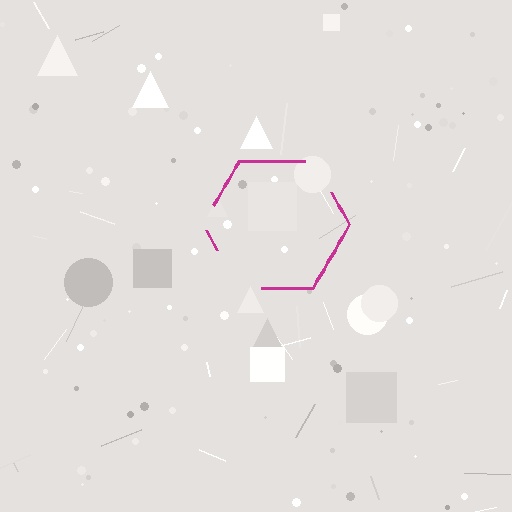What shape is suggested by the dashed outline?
The dashed outline suggests a hexagon.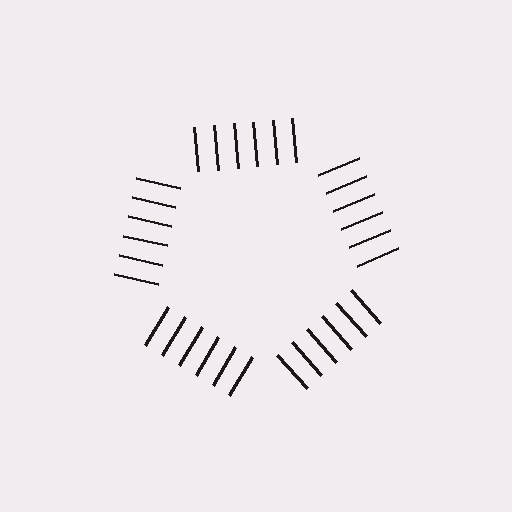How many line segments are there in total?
30 — 6 along each of the 5 edges.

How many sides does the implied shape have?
5 sides — the line-ends trace a pentagon.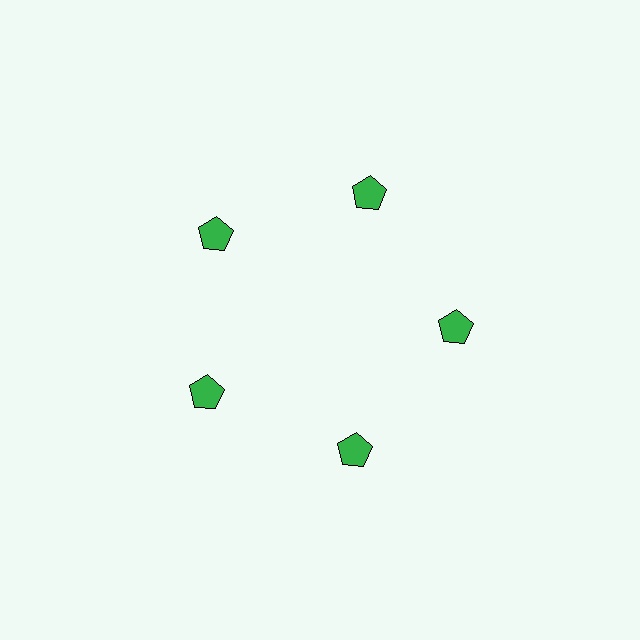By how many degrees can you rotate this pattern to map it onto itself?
The pattern maps onto itself every 72 degrees of rotation.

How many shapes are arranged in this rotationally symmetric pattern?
There are 5 shapes, arranged in 5 groups of 1.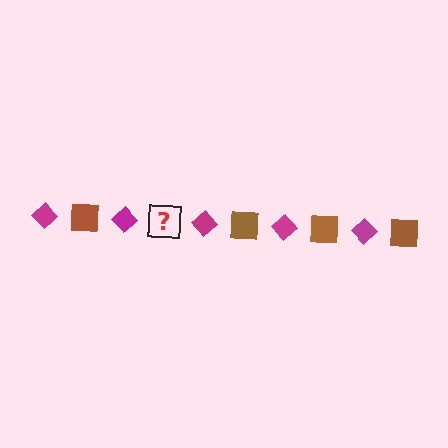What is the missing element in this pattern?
The missing element is a brown square.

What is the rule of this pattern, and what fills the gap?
The rule is that the pattern alternates between magenta diamond and brown square. The gap should be filled with a brown square.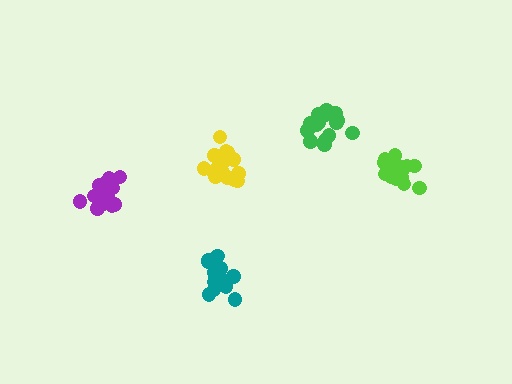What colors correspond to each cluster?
The clusters are colored: yellow, green, lime, teal, purple.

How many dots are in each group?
Group 1: 20 dots, Group 2: 20 dots, Group 3: 20 dots, Group 4: 15 dots, Group 5: 15 dots (90 total).